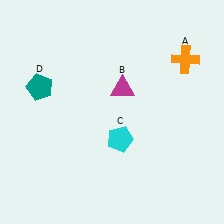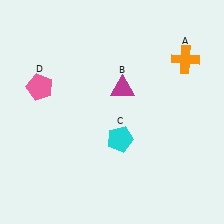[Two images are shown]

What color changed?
The pentagon (D) changed from teal in Image 1 to pink in Image 2.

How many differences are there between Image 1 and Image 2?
There is 1 difference between the two images.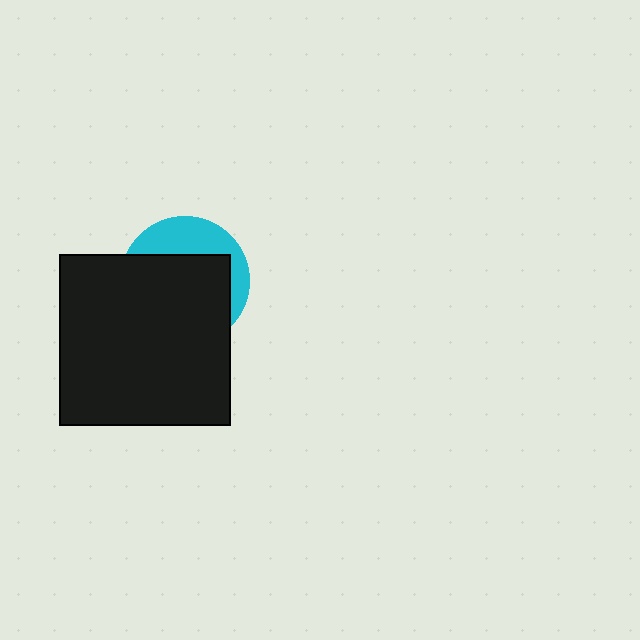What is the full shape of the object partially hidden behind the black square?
The partially hidden object is a cyan circle.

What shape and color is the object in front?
The object in front is a black square.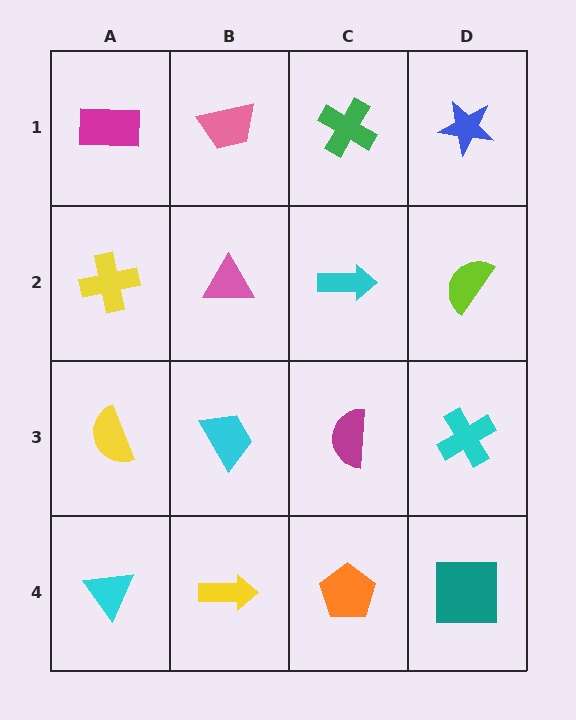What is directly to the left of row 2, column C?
A pink triangle.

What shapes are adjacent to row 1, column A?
A yellow cross (row 2, column A), a pink trapezoid (row 1, column B).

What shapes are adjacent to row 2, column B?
A pink trapezoid (row 1, column B), a cyan trapezoid (row 3, column B), a yellow cross (row 2, column A), a cyan arrow (row 2, column C).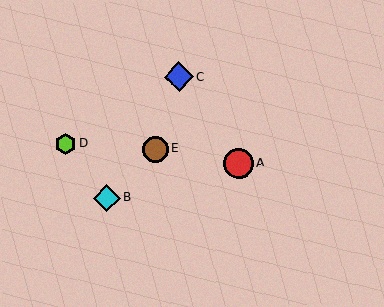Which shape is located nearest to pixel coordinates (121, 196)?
The cyan diamond (labeled B) at (107, 198) is nearest to that location.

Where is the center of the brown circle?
The center of the brown circle is at (155, 149).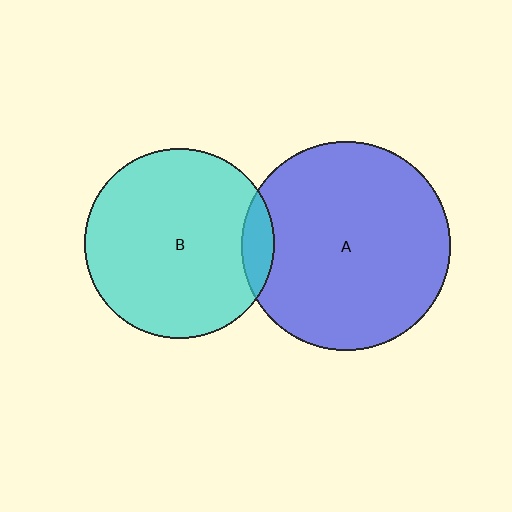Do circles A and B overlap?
Yes.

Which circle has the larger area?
Circle A (blue).